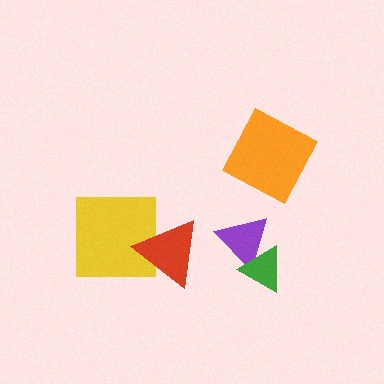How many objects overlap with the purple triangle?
1 object overlaps with the purple triangle.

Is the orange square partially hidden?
No, no other shape covers it.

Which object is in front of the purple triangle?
The green triangle is in front of the purple triangle.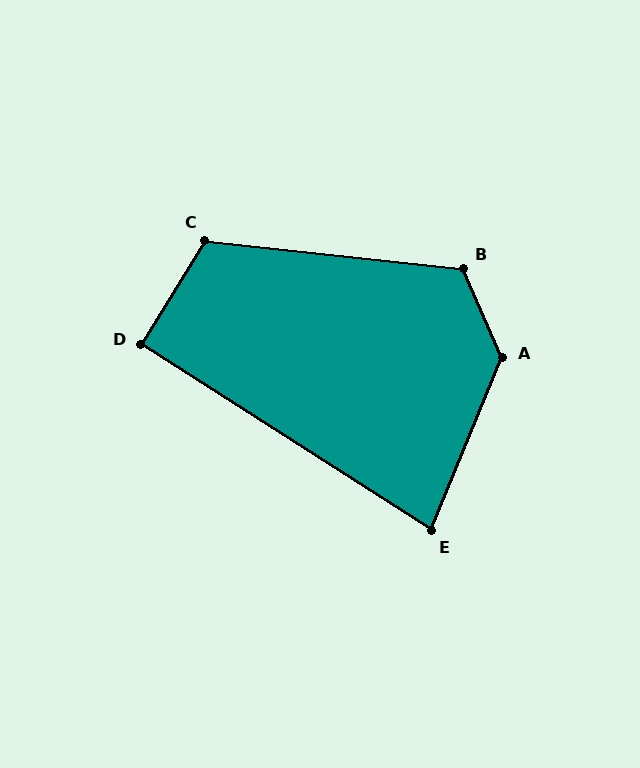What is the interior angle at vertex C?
Approximately 116 degrees (obtuse).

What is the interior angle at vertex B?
Approximately 120 degrees (obtuse).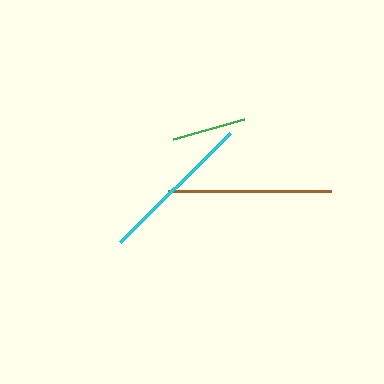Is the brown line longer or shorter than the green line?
The brown line is longer than the green line.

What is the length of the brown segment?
The brown segment is approximately 162 pixels long.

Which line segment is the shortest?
The green line is the shortest at approximately 74 pixels.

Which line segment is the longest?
The brown line is the longest at approximately 162 pixels.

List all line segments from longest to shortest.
From longest to shortest: brown, cyan, green.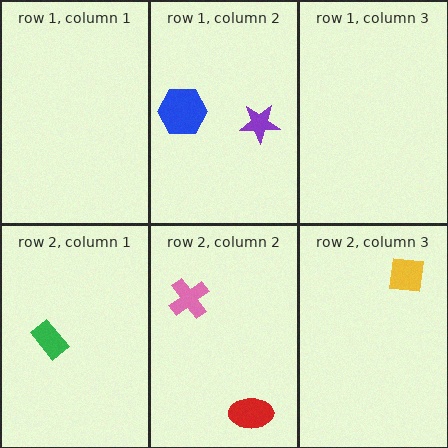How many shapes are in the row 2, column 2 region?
2.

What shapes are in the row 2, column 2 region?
The red ellipse, the pink cross.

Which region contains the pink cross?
The row 2, column 2 region.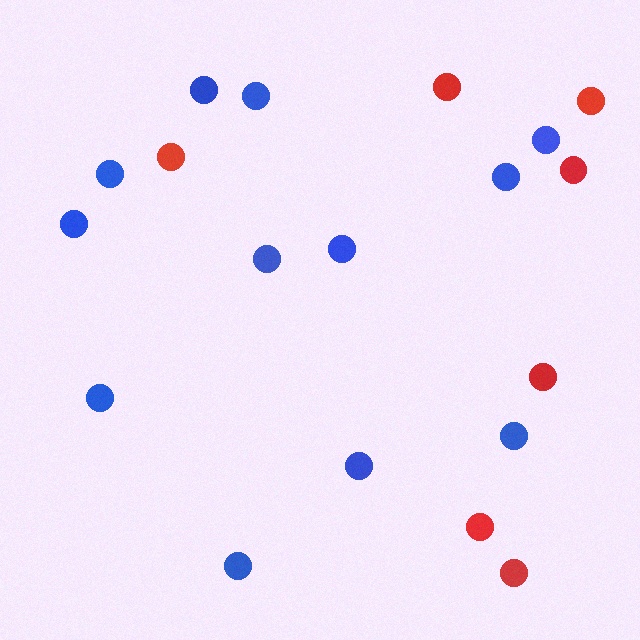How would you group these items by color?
There are 2 groups: one group of blue circles (12) and one group of red circles (7).